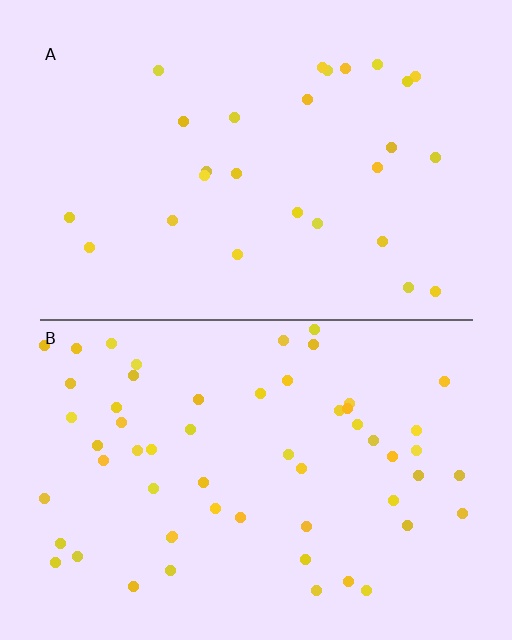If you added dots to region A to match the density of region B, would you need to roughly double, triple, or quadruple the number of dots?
Approximately double.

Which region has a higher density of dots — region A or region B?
B (the bottom).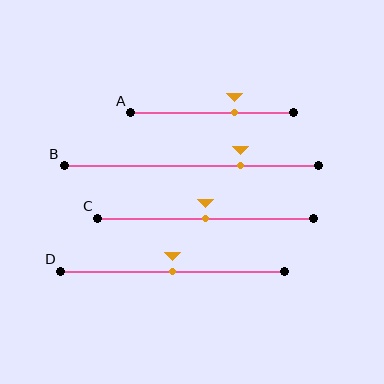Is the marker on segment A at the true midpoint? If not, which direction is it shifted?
No, the marker on segment A is shifted to the right by about 14% of the segment length.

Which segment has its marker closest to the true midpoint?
Segment C has its marker closest to the true midpoint.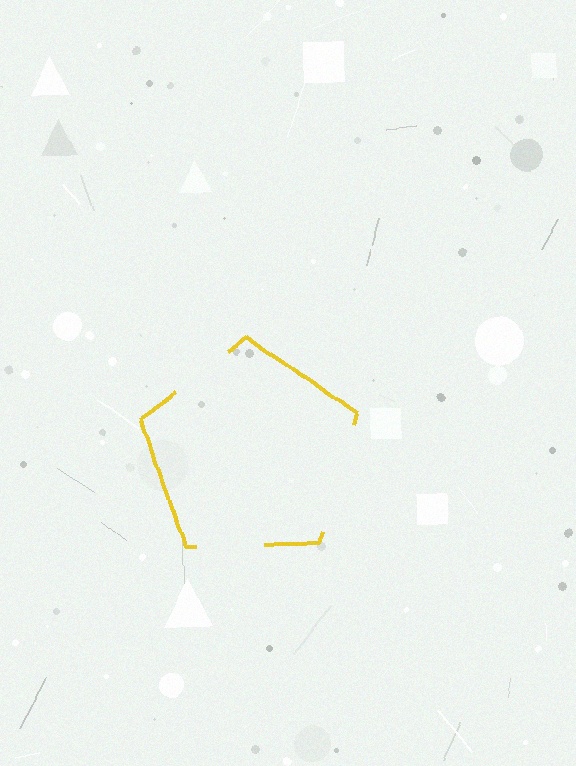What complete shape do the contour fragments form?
The contour fragments form a pentagon.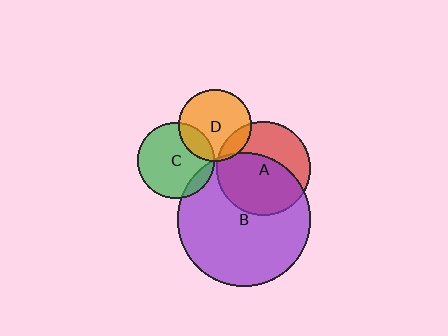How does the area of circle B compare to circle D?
Approximately 3.4 times.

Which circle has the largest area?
Circle B (purple).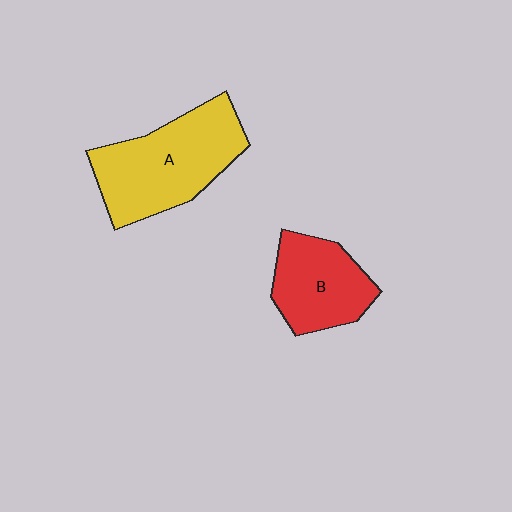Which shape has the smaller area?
Shape B (red).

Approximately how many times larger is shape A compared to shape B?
Approximately 1.5 times.